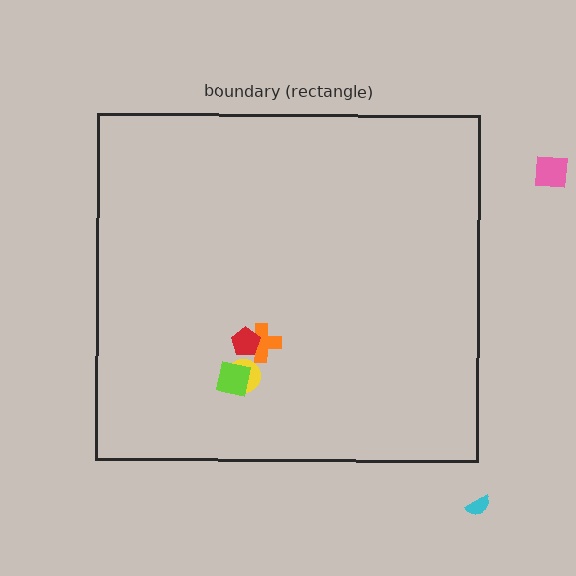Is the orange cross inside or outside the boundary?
Inside.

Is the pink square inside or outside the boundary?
Outside.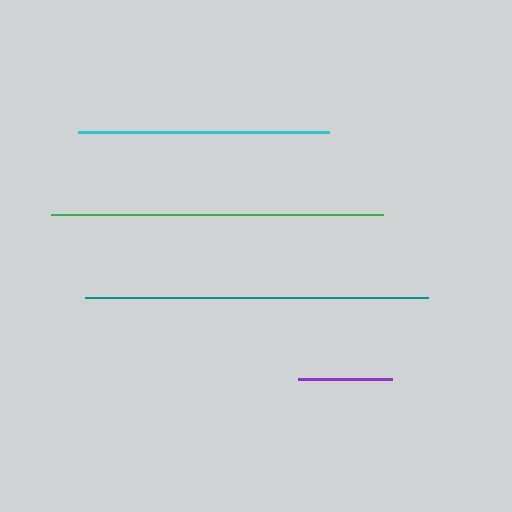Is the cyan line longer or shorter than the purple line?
The cyan line is longer than the purple line.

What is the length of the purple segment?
The purple segment is approximately 93 pixels long.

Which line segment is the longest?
The teal line is the longest at approximately 343 pixels.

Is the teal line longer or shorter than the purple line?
The teal line is longer than the purple line.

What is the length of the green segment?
The green segment is approximately 332 pixels long.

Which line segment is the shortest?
The purple line is the shortest at approximately 93 pixels.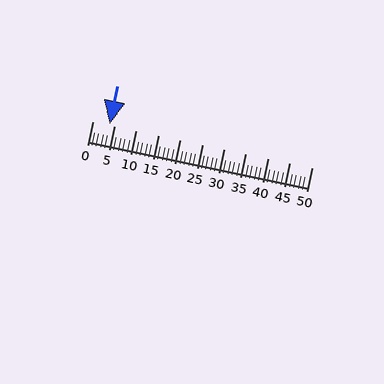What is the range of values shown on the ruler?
The ruler shows values from 0 to 50.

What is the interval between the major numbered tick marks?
The major tick marks are spaced 5 units apart.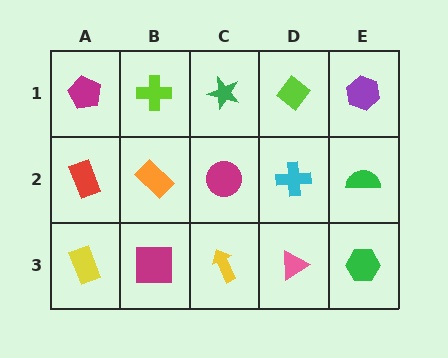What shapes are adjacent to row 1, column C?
A magenta circle (row 2, column C), a lime cross (row 1, column B), a lime diamond (row 1, column D).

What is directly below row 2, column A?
A yellow rectangle.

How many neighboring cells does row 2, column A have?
3.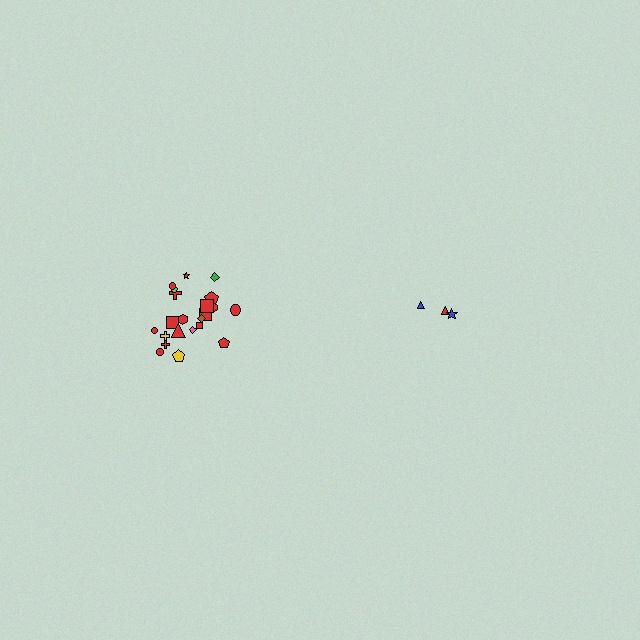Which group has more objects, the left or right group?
The left group.